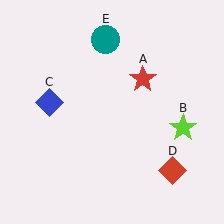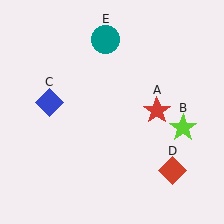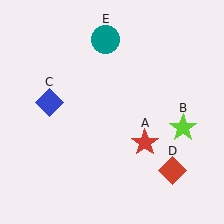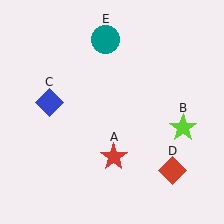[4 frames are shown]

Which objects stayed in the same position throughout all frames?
Lime star (object B) and blue diamond (object C) and red diamond (object D) and teal circle (object E) remained stationary.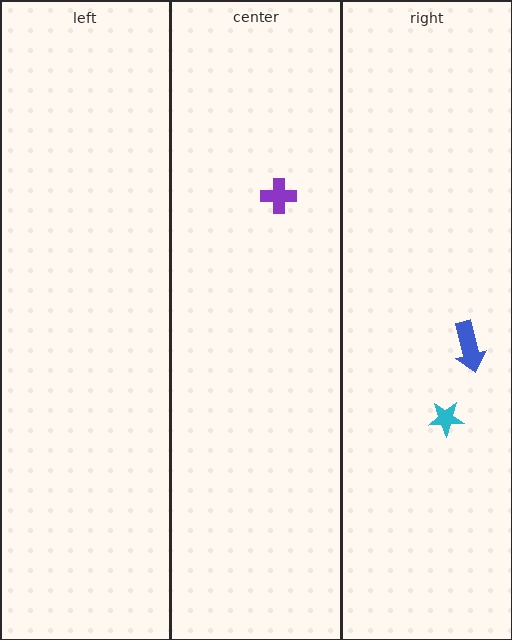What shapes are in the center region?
The purple cross.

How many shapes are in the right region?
2.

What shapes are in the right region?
The blue arrow, the cyan star.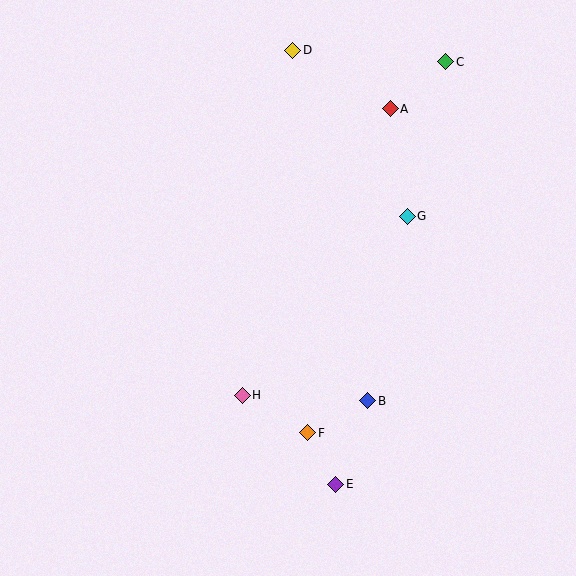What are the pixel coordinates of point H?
Point H is at (242, 396).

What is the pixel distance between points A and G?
The distance between A and G is 109 pixels.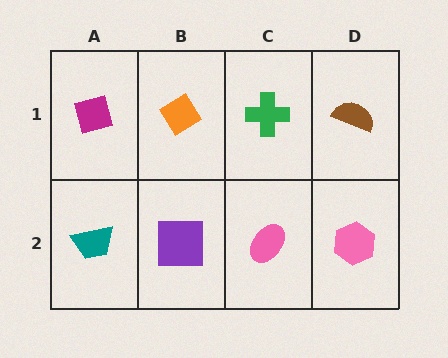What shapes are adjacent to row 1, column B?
A purple square (row 2, column B), a magenta square (row 1, column A), a green cross (row 1, column C).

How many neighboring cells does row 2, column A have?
2.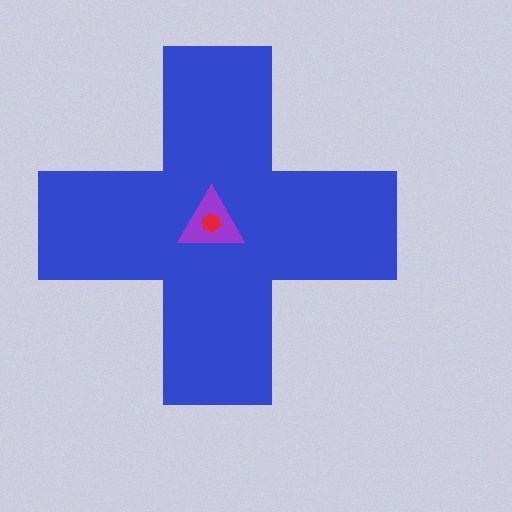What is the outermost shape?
The blue cross.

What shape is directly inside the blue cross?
The purple triangle.